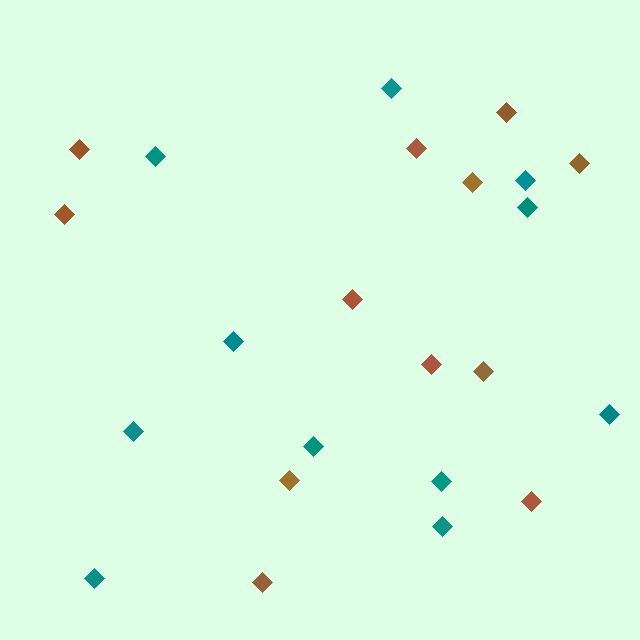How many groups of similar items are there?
There are 2 groups: one group of teal diamonds (11) and one group of brown diamonds (12).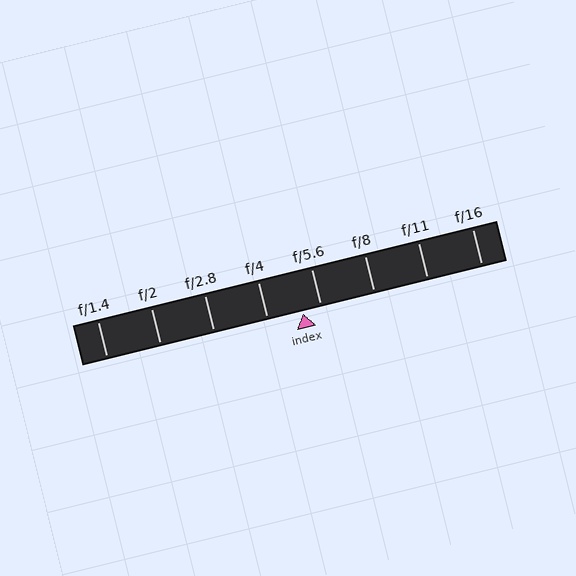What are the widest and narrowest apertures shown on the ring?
The widest aperture shown is f/1.4 and the narrowest is f/16.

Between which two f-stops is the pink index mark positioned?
The index mark is between f/4 and f/5.6.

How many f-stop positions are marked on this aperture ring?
There are 8 f-stop positions marked.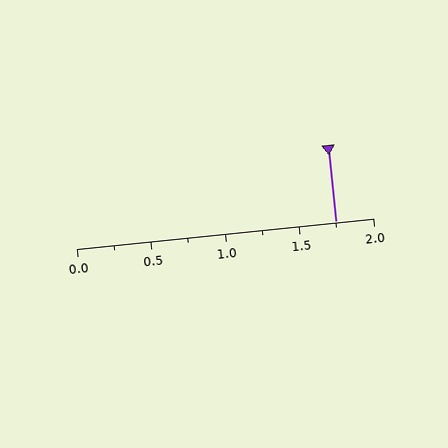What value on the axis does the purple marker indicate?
The marker indicates approximately 1.75.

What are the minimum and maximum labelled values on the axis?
The axis runs from 0.0 to 2.0.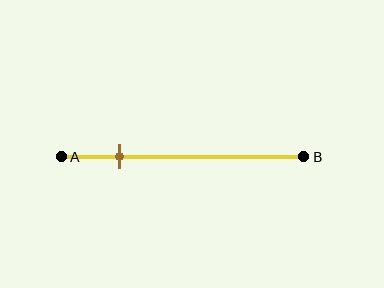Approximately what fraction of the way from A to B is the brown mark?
The brown mark is approximately 25% of the way from A to B.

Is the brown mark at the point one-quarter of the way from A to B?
Yes, the mark is approximately at the one-quarter point.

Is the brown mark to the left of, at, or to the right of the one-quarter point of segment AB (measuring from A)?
The brown mark is approximately at the one-quarter point of segment AB.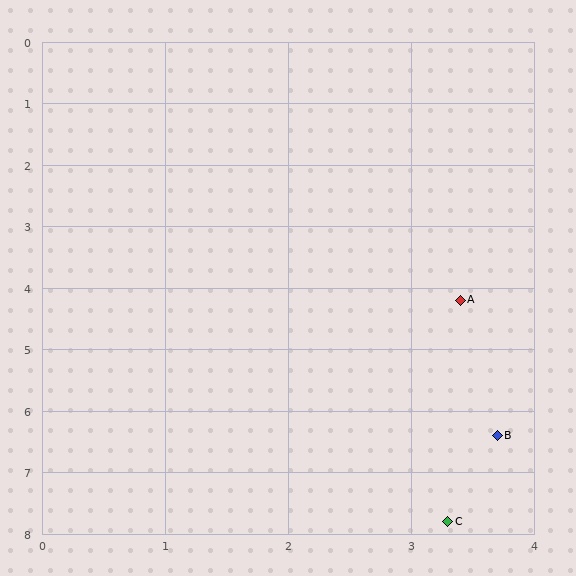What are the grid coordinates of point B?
Point B is at approximately (3.7, 6.4).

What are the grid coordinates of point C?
Point C is at approximately (3.3, 7.8).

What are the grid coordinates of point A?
Point A is at approximately (3.4, 4.2).